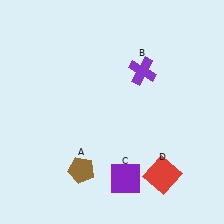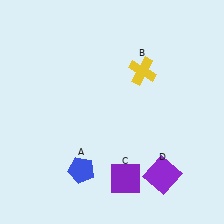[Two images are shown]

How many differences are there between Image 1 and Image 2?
There are 3 differences between the two images.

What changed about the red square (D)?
In Image 1, D is red. In Image 2, it changed to purple.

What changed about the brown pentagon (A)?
In Image 1, A is brown. In Image 2, it changed to blue.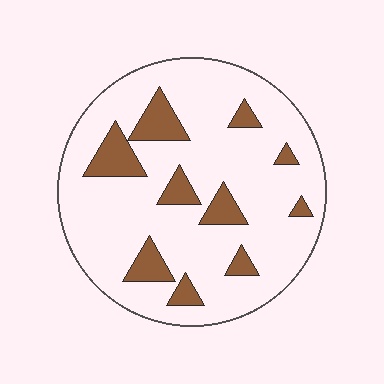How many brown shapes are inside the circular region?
10.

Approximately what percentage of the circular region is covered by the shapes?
Approximately 15%.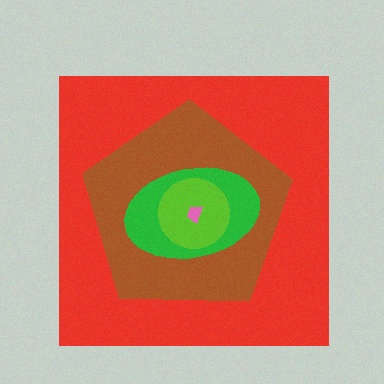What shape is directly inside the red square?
The brown pentagon.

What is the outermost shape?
The red square.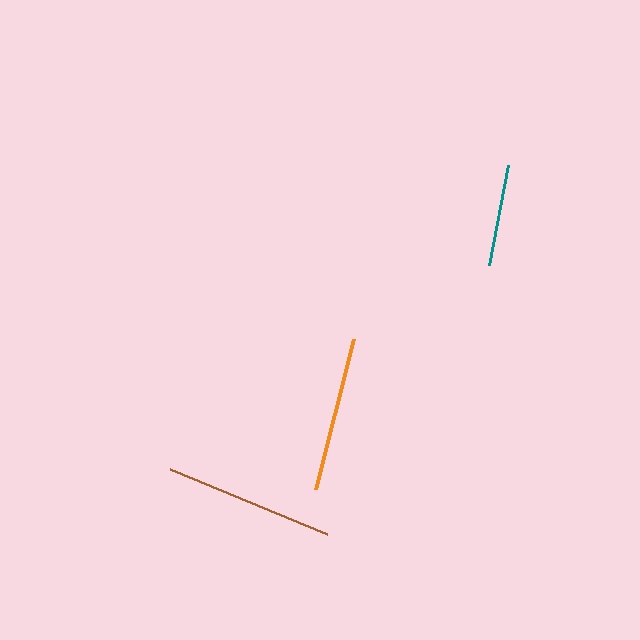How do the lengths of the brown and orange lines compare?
The brown and orange lines are approximately the same length.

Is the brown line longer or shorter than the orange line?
The brown line is longer than the orange line.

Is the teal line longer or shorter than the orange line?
The orange line is longer than the teal line.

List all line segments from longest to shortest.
From longest to shortest: brown, orange, teal.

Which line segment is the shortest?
The teal line is the shortest at approximately 101 pixels.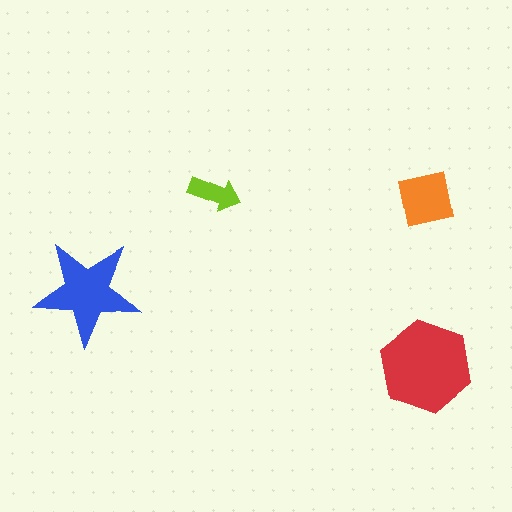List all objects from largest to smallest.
The red hexagon, the blue star, the orange square, the lime arrow.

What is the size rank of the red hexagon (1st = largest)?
1st.